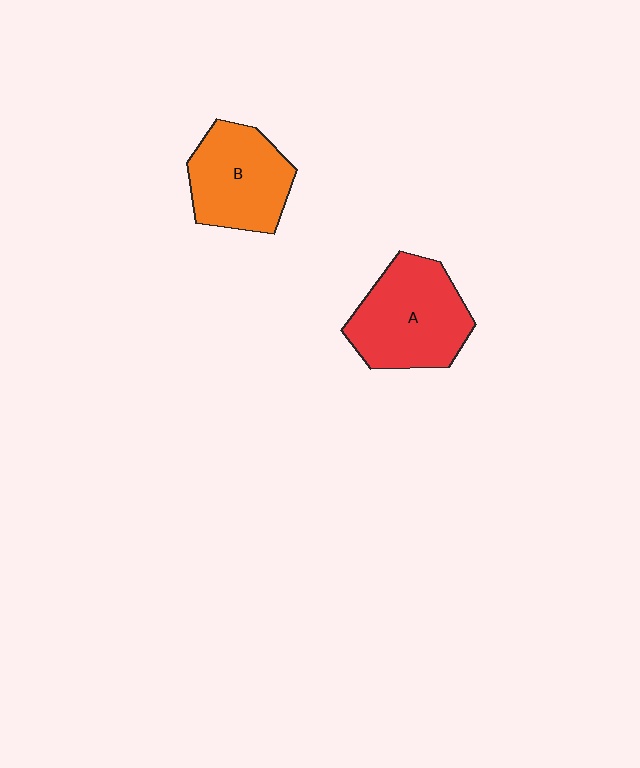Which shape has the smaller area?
Shape B (orange).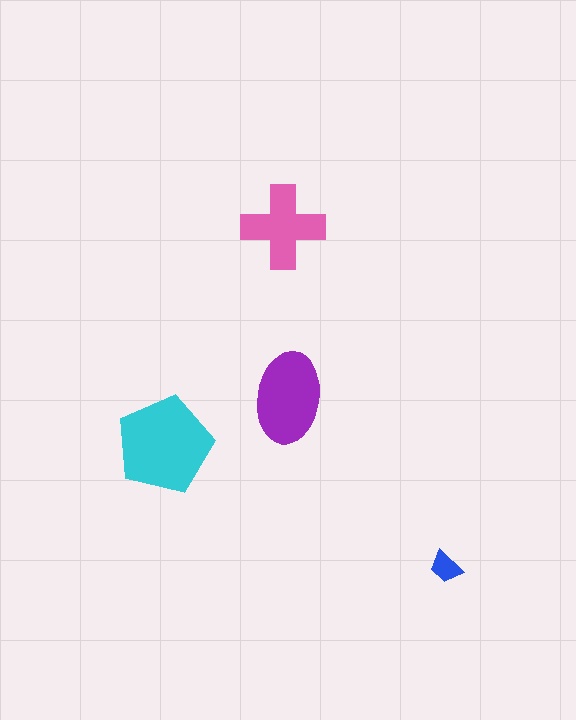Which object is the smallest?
The blue trapezoid.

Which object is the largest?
The cyan pentagon.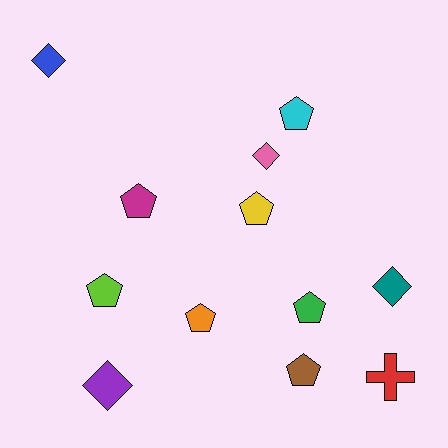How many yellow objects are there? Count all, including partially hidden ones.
There is 1 yellow object.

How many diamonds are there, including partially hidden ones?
There are 4 diamonds.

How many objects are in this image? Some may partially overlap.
There are 12 objects.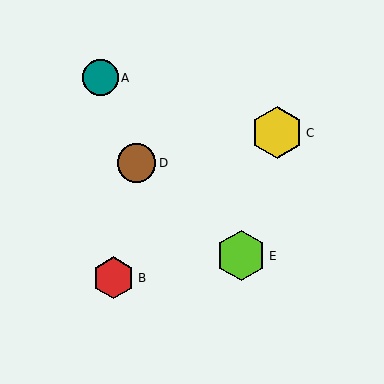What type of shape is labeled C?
Shape C is a yellow hexagon.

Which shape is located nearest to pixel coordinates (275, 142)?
The yellow hexagon (labeled C) at (277, 133) is nearest to that location.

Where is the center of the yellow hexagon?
The center of the yellow hexagon is at (277, 133).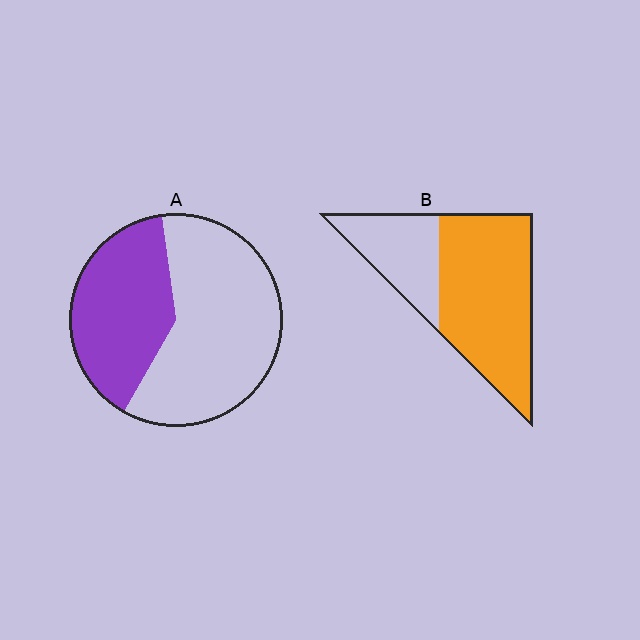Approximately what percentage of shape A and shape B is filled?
A is approximately 40% and B is approximately 70%.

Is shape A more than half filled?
No.